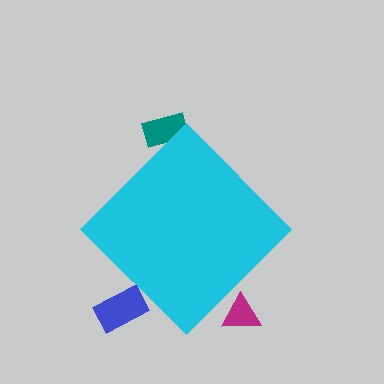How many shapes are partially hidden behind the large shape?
3 shapes are partially hidden.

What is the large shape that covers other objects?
A cyan diamond.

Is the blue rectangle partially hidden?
Yes, the blue rectangle is partially hidden behind the cyan diamond.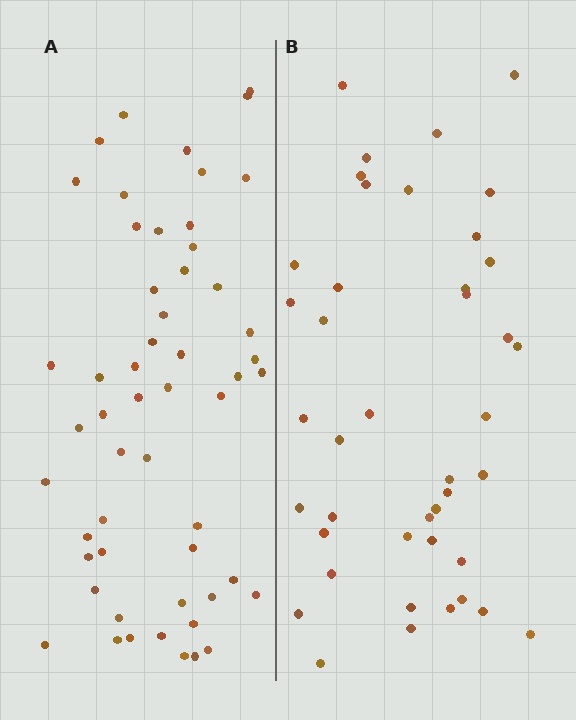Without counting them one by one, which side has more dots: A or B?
Region A (the left region) has more dots.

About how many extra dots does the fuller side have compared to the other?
Region A has roughly 12 or so more dots than region B.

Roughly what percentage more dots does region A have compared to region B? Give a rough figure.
About 30% more.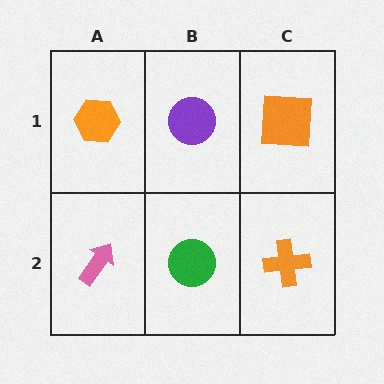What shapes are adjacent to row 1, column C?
An orange cross (row 2, column C), a purple circle (row 1, column B).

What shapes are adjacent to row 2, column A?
An orange hexagon (row 1, column A), a green circle (row 2, column B).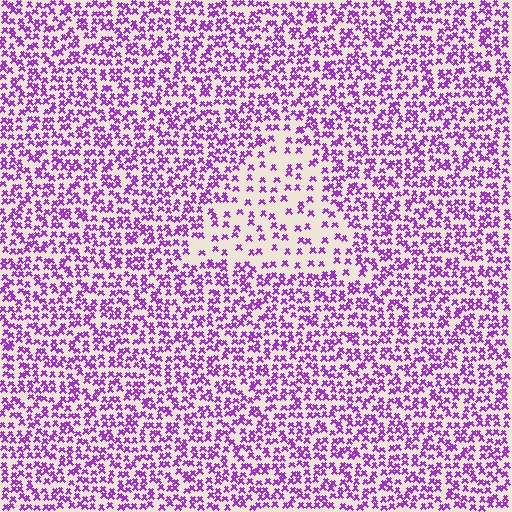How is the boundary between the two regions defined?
The boundary is defined by a change in element density (approximately 2.2x ratio). All elements are the same color, size, and shape.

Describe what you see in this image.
The image contains small purple elements arranged at two different densities. A triangle-shaped region is visible where the elements are less densely packed than the surrounding area.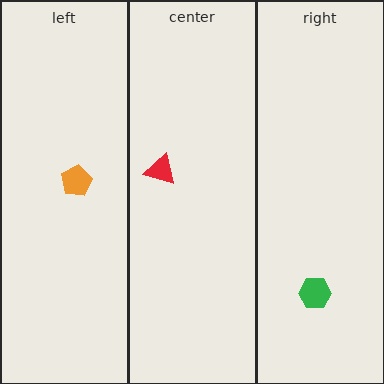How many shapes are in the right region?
1.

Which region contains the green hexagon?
The right region.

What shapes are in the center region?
The red triangle.